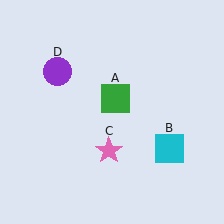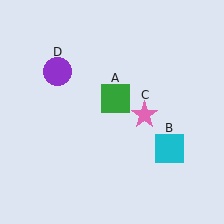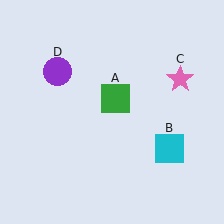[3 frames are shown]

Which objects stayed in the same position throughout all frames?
Green square (object A) and cyan square (object B) and purple circle (object D) remained stationary.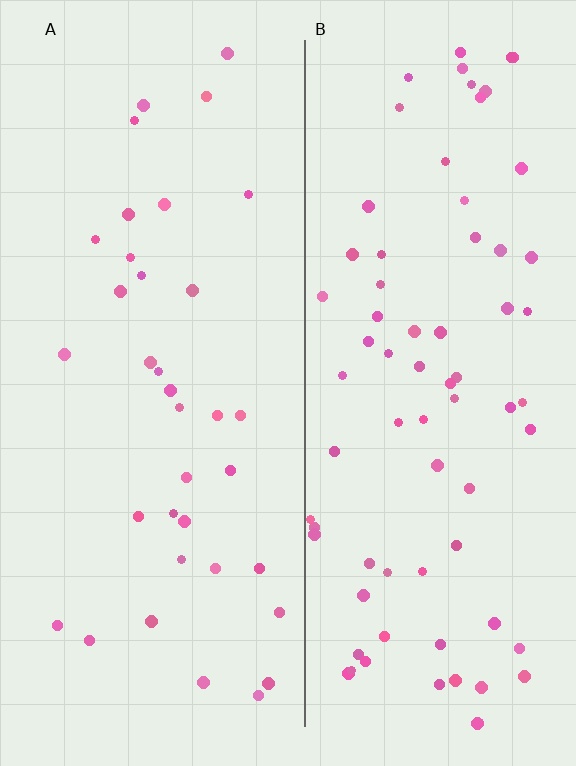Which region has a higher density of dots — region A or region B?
B (the right).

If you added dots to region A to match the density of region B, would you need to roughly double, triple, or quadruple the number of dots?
Approximately double.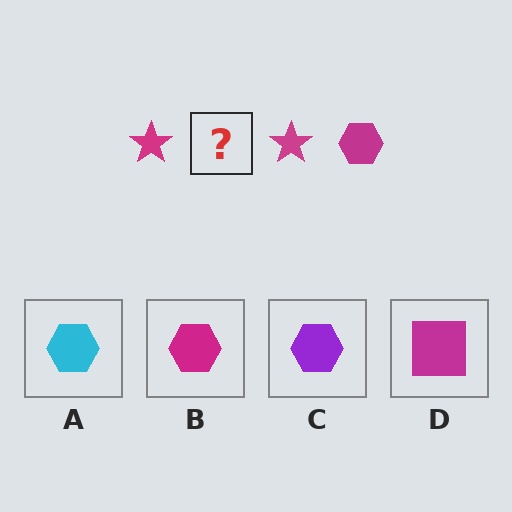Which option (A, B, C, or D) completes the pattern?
B.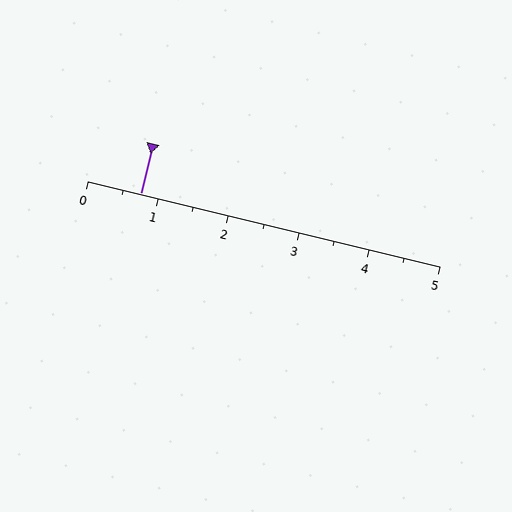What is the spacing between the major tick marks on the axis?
The major ticks are spaced 1 apart.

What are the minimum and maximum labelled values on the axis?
The axis runs from 0 to 5.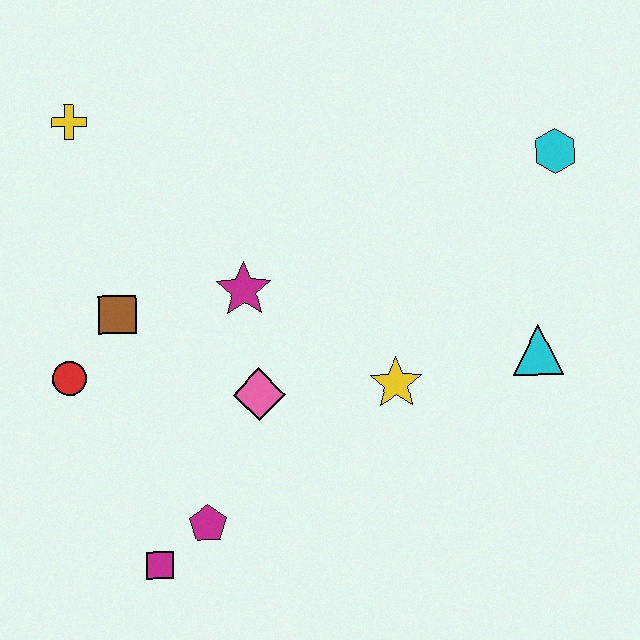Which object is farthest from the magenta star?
The cyan hexagon is farthest from the magenta star.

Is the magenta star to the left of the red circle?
No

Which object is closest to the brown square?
The red circle is closest to the brown square.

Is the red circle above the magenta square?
Yes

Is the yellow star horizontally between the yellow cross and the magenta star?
No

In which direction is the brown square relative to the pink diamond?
The brown square is to the left of the pink diamond.